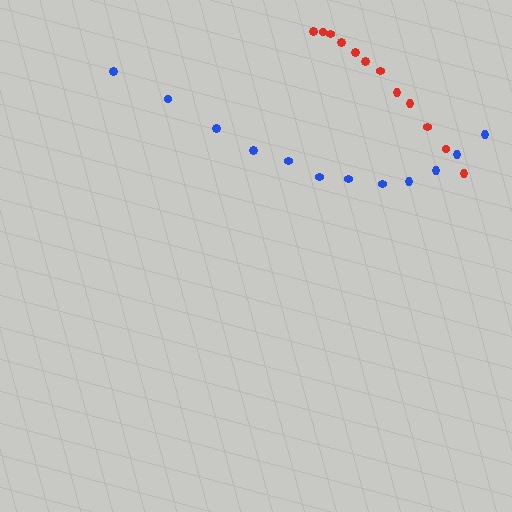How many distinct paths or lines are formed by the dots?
There are 2 distinct paths.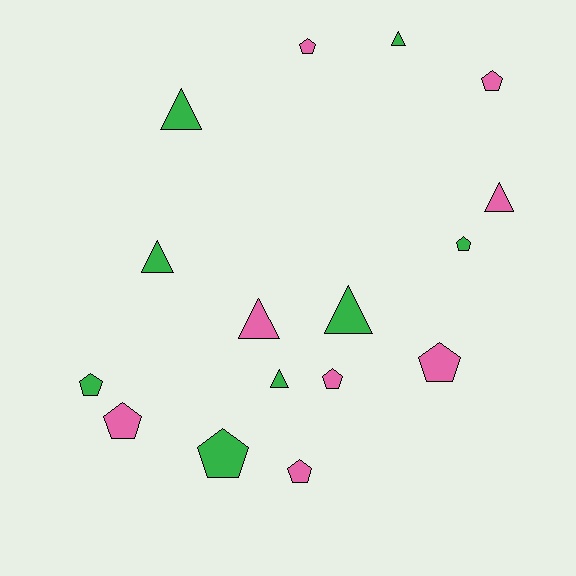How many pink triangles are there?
There are 2 pink triangles.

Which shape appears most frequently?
Pentagon, with 9 objects.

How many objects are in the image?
There are 16 objects.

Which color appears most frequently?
Pink, with 8 objects.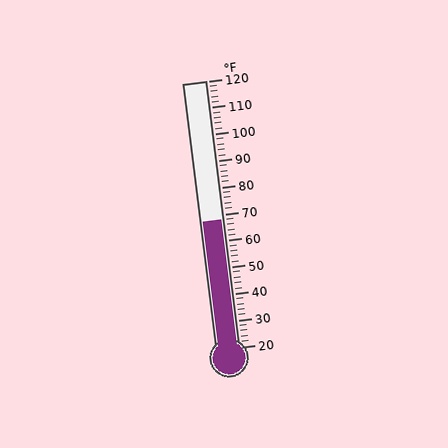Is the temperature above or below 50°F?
The temperature is above 50°F.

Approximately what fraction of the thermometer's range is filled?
The thermometer is filled to approximately 50% of its range.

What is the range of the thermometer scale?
The thermometer scale ranges from 20°F to 120°F.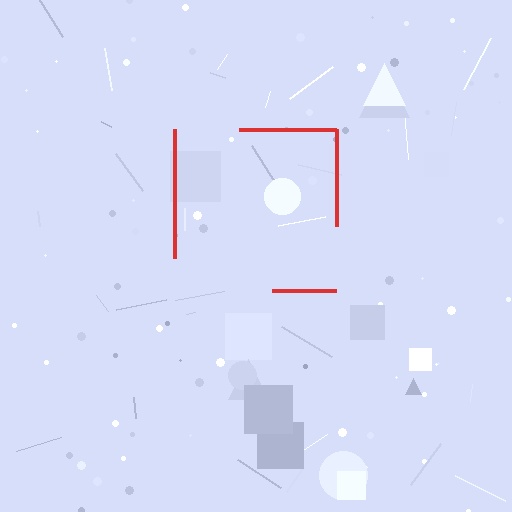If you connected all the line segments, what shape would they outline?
They would outline a square.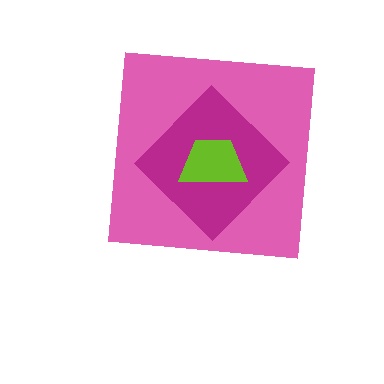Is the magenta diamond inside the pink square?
Yes.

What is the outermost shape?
The pink square.